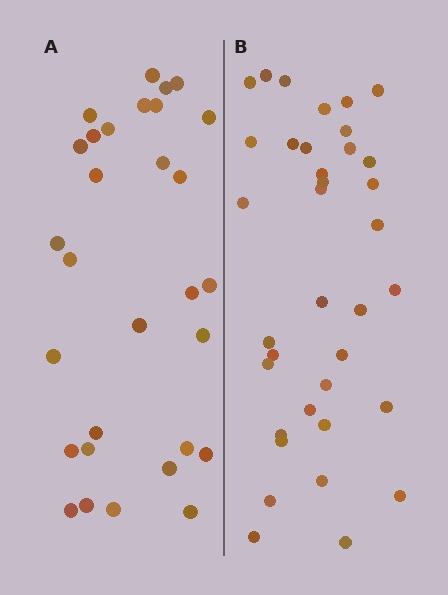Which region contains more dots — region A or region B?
Region B (the right region) has more dots.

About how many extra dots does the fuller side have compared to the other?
Region B has about 6 more dots than region A.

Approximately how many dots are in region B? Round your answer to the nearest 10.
About 40 dots. (The exact count is 36, which rounds to 40.)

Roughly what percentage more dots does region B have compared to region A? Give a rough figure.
About 20% more.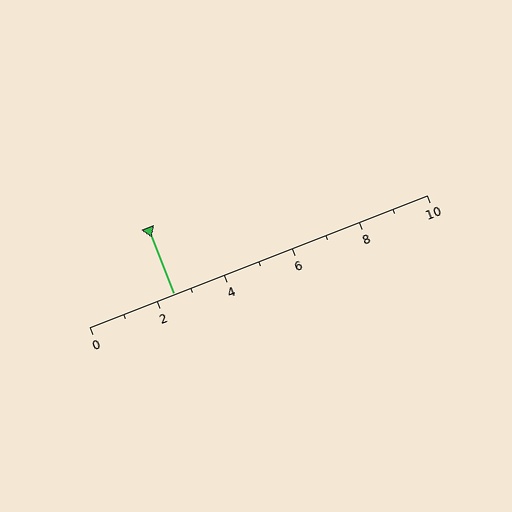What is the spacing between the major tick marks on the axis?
The major ticks are spaced 2 apart.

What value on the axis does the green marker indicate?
The marker indicates approximately 2.5.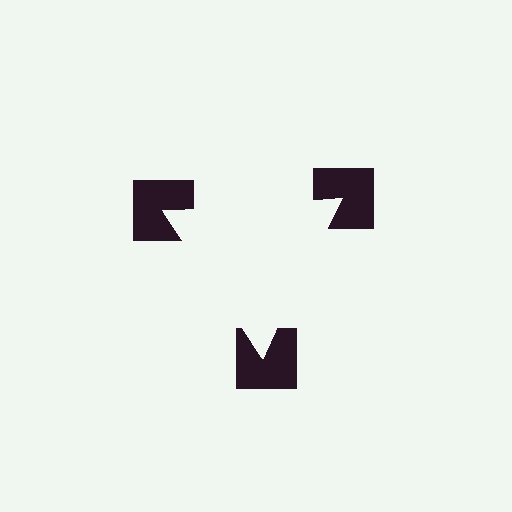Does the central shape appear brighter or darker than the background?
It typically appears slightly brighter than the background, even though no actual brightness change is drawn.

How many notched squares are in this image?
There are 3 — one at each vertex of the illusory triangle.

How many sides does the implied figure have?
3 sides.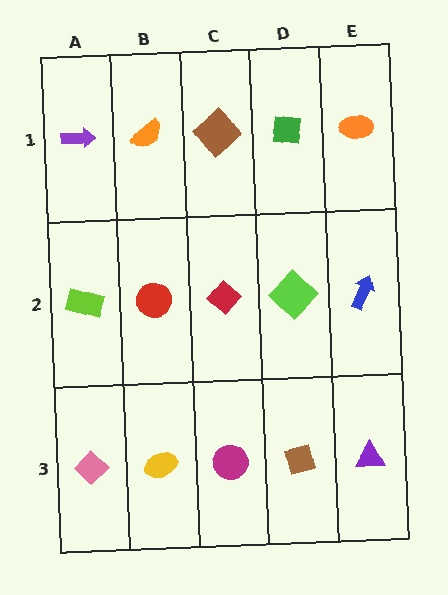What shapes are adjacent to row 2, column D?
A green square (row 1, column D), a brown square (row 3, column D), a red diamond (row 2, column C), a blue arrow (row 2, column E).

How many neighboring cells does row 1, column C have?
3.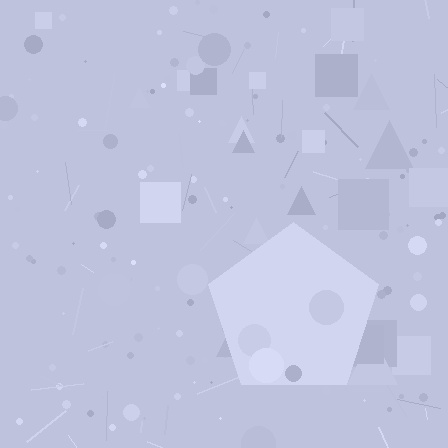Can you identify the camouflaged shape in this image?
The camouflaged shape is a pentagon.